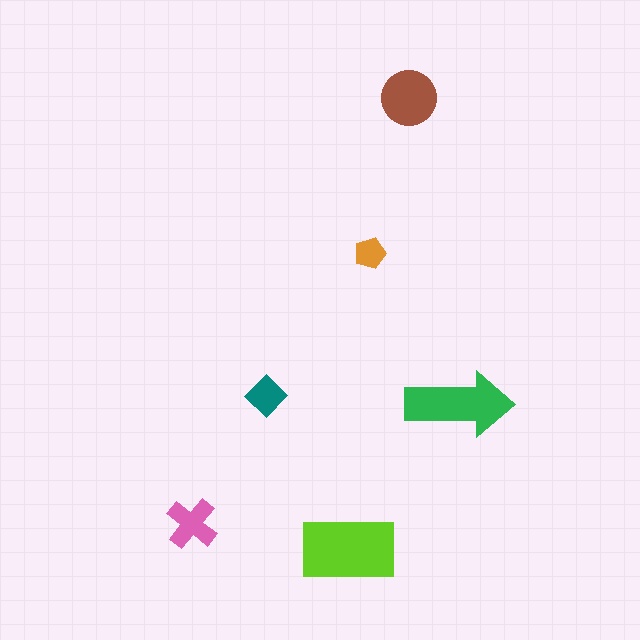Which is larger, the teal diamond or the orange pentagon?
The teal diamond.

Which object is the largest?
The lime rectangle.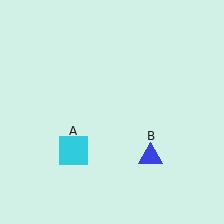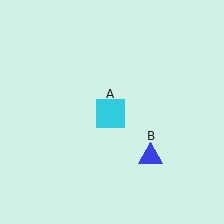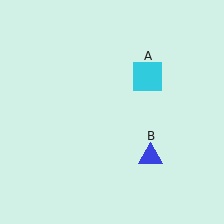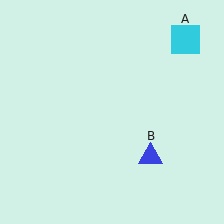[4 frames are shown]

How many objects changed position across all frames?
1 object changed position: cyan square (object A).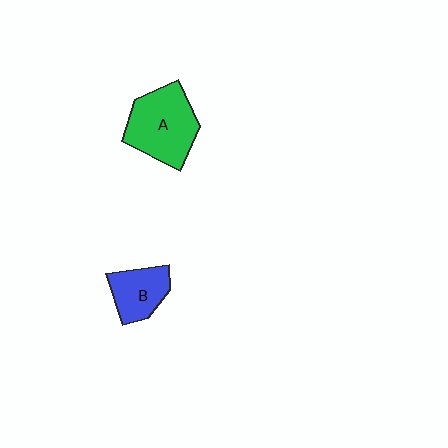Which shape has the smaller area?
Shape B (blue).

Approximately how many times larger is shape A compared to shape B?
Approximately 1.7 times.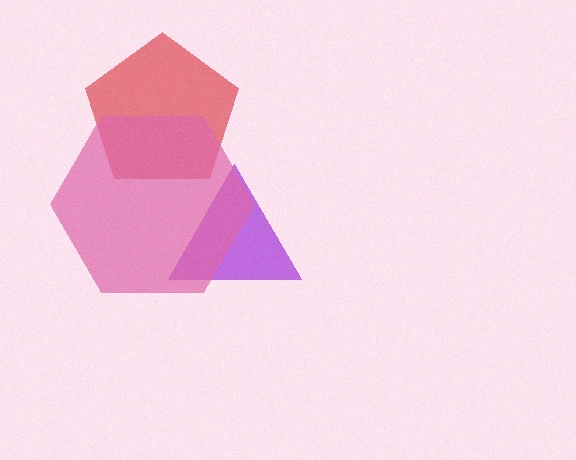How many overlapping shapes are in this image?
There are 3 overlapping shapes in the image.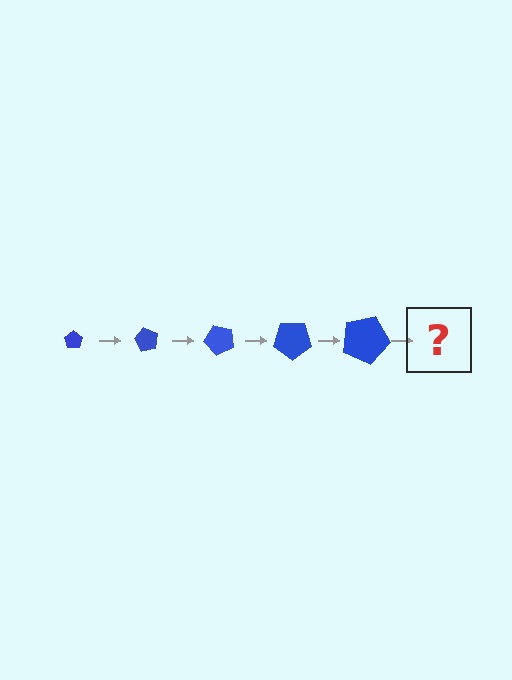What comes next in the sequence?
The next element should be a pentagon, larger than the previous one and rotated 300 degrees from the start.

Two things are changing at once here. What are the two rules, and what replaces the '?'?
The two rules are that the pentagon grows larger each step and it rotates 60 degrees each step. The '?' should be a pentagon, larger than the previous one and rotated 300 degrees from the start.